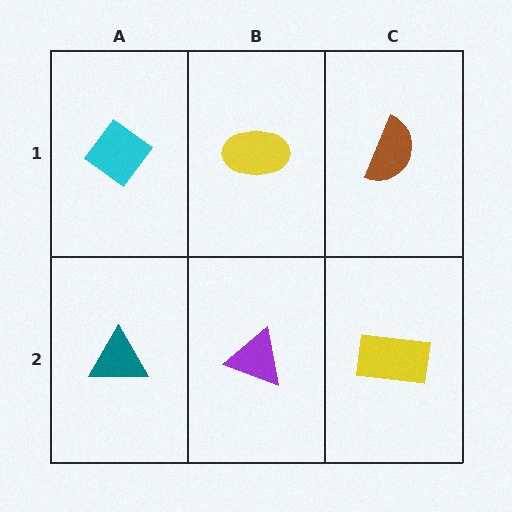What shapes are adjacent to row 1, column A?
A teal triangle (row 2, column A), a yellow ellipse (row 1, column B).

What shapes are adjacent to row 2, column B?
A yellow ellipse (row 1, column B), a teal triangle (row 2, column A), a yellow rectangle (row 2, column C).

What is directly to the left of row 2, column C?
A purple triangle.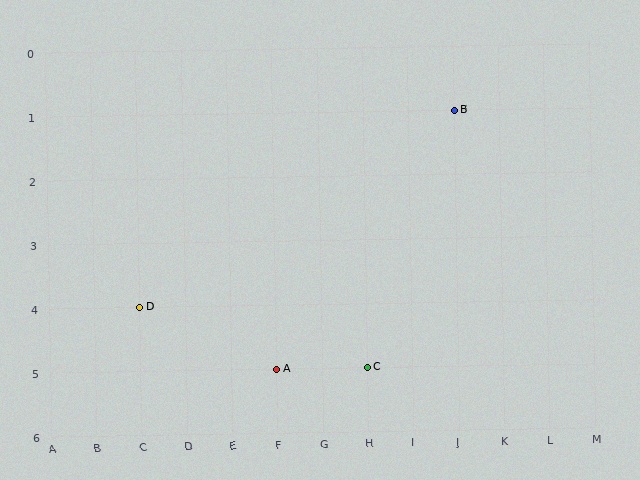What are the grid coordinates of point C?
Point C is at grid coordinates (H, 5).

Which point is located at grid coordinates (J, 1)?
Point B is at (J, 1).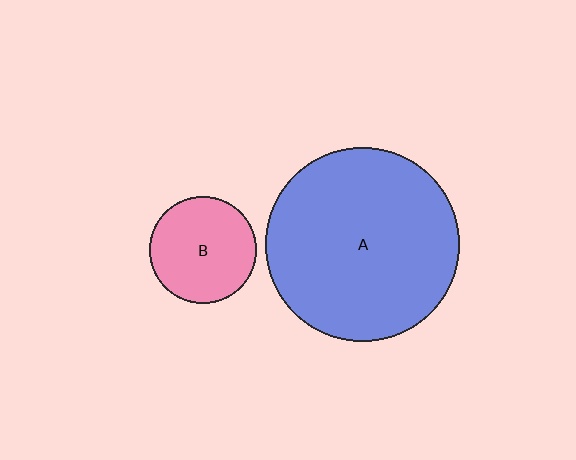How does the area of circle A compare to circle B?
Approximately 3.3 times.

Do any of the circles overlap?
No, none of the circles overlap.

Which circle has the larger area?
Circle A (blue).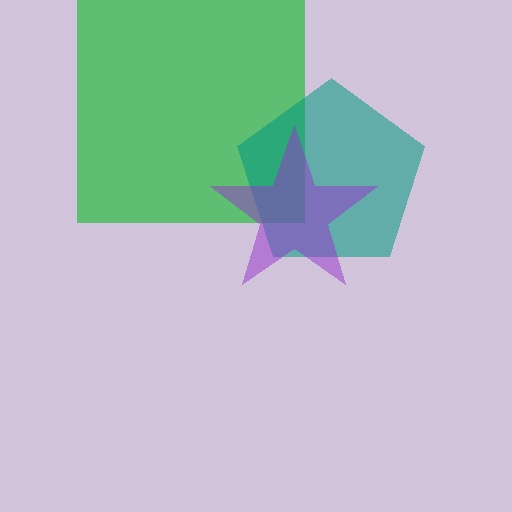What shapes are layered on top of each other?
The layered shapes are: a green square, a teal pentagon, a purple star.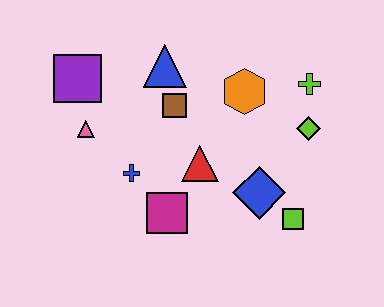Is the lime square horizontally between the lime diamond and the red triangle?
Yes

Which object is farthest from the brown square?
The lime square is farthest from the brown square.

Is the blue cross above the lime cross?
No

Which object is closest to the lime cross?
The lime diamond is closest to the lime cross.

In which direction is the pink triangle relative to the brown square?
The pink triangle is to the left of the brown square.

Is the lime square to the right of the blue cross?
Yes